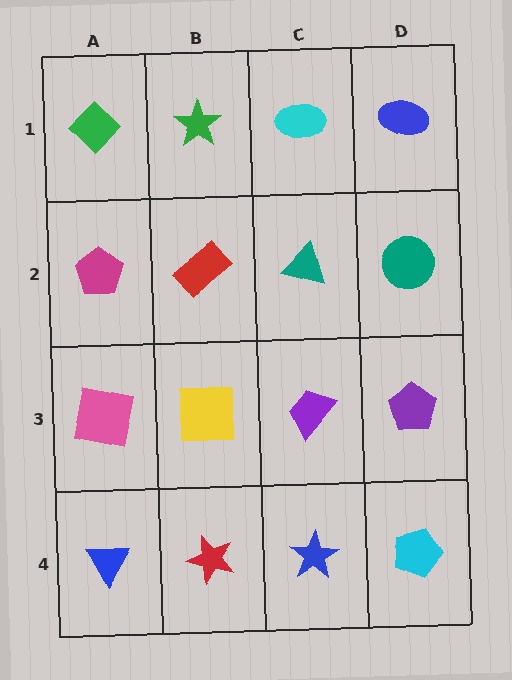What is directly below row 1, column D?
A teal circle.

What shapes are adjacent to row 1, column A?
A magenta pentagon (row 2, column A), a green star (row 1, column B).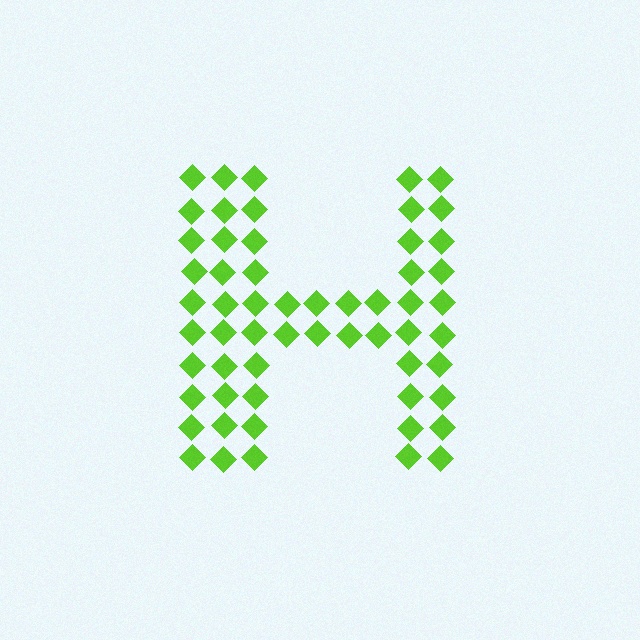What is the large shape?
The large shape is the letter H.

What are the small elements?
The small elements are diamonds.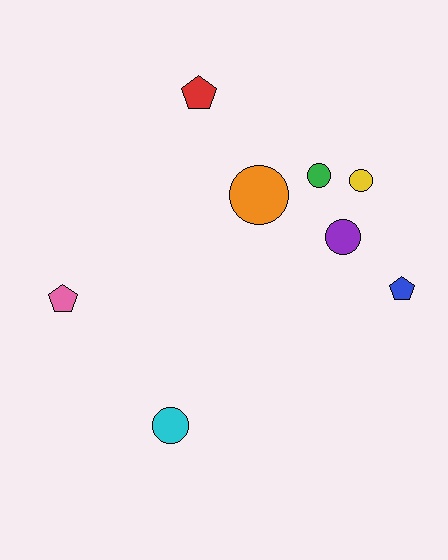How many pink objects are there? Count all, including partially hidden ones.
There is 1 pink object.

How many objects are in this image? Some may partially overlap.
There are 8 objects.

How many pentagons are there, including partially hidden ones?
There are 3 pentagons.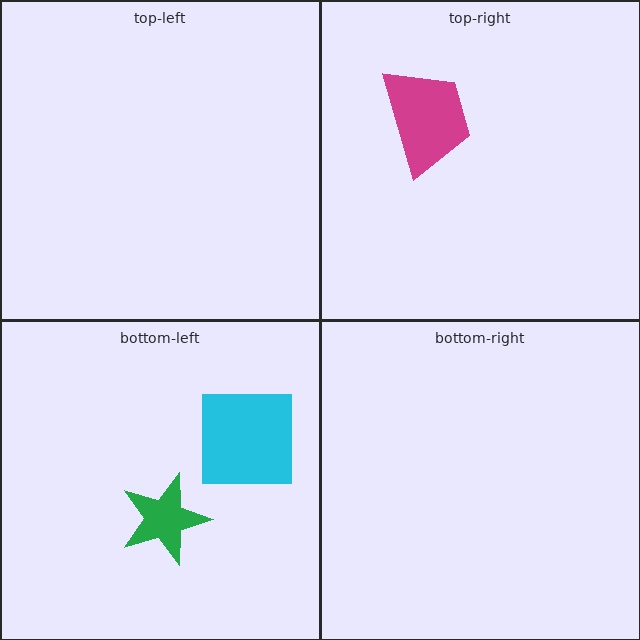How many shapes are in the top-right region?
1.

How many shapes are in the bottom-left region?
2.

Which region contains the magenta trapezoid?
The top-right region.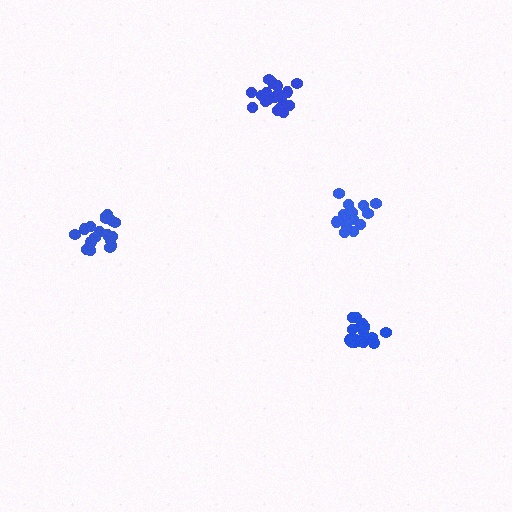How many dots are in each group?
Group 1: 18 dots, Group 2: 19 dots, Group 3: 19 dots, Group 4: 18 dots (74 total).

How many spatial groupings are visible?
There are 4 spatial groupings.